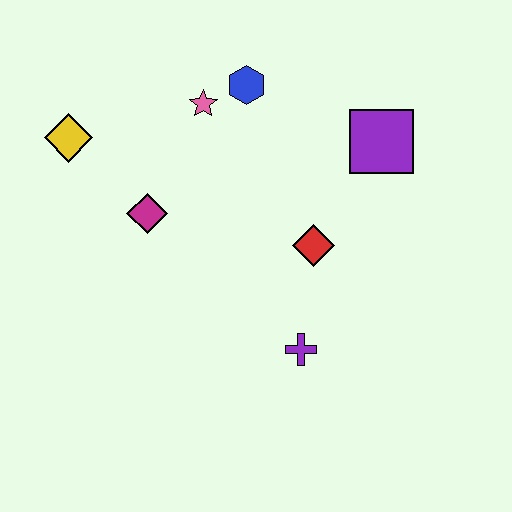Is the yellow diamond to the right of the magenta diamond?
No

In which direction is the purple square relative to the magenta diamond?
The purple square is to the right of the magenta diamond.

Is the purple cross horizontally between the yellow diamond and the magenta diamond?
No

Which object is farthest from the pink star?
The purple cross is farthest from the pink star.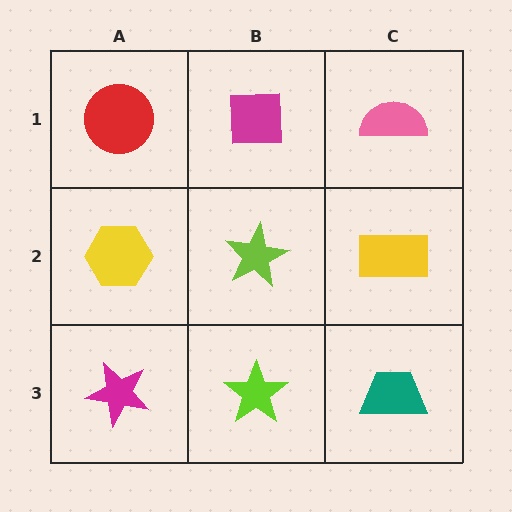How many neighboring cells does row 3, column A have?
2.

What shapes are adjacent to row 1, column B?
A lime star (row 2, column B), a red circle (row 1, column A), a pink semicircle (row 1, column C).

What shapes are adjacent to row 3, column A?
A yellow hexagon (row 2, column A), a lime star (row 3, column B).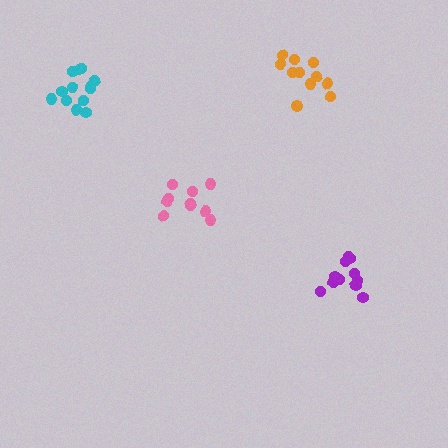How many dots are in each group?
Group 1: 11 dots, Group 2: 10 dots, Group 3: 13 dots, Group 4: 11 dots (45 total).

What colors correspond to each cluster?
The clusters are colored: orange, pink, cyan, purple.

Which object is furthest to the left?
The cyan cluster is leftmost.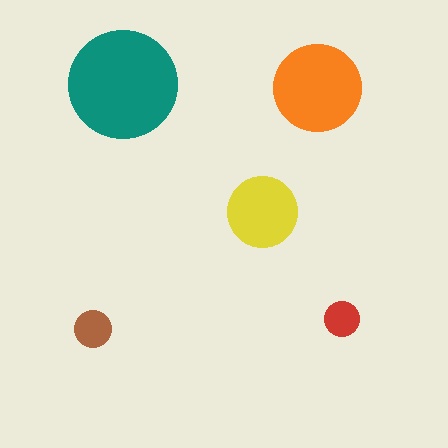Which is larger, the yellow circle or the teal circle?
The teal one.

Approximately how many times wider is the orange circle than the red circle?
About 2.5 times wider.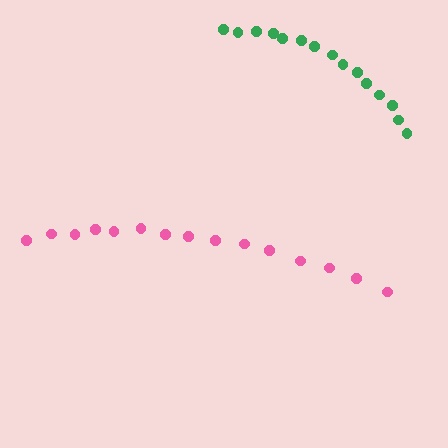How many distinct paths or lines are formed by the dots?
There are 2 distinct paths.